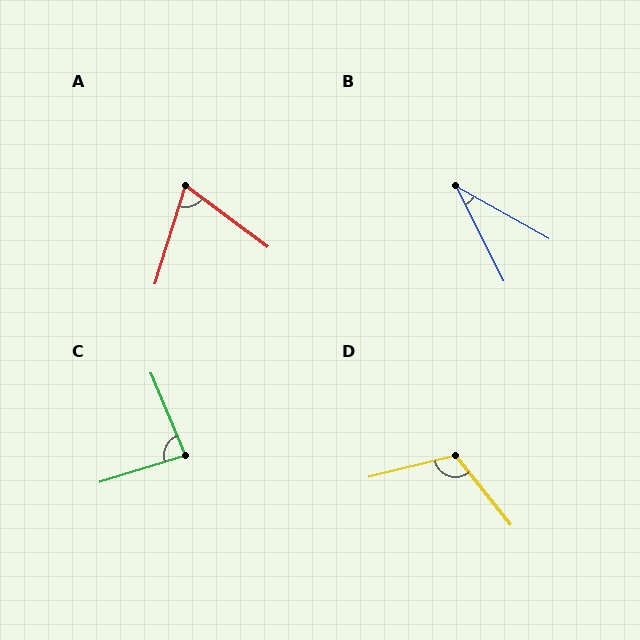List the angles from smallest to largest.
B (34°), A (70°), C (84°), D (115°).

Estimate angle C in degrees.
Approximately 84 degrees.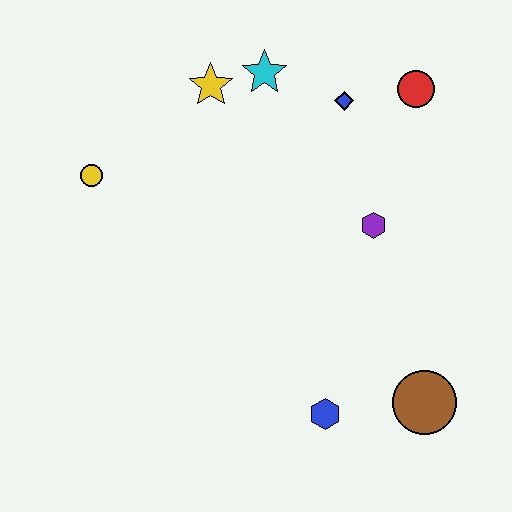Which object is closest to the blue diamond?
The red circle is closest to the blue diamond.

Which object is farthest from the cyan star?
The brown circle is farthest from the cyan star.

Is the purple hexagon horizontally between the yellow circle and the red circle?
Yes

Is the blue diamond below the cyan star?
Yes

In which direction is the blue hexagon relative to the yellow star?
The blue hexagon is below the yellow star.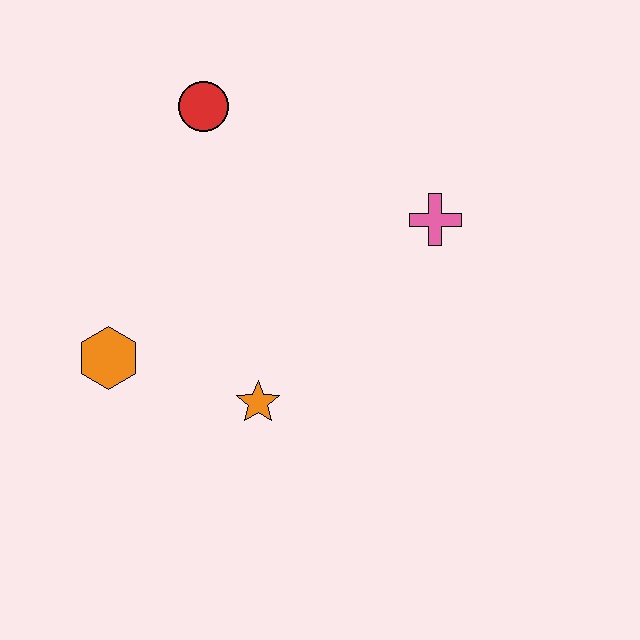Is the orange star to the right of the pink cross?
No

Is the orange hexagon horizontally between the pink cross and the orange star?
No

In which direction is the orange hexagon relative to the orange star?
The orange hexagon is to the left of the orange star.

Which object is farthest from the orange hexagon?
The pink cross is farthest from the orange hexagon.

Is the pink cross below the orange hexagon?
No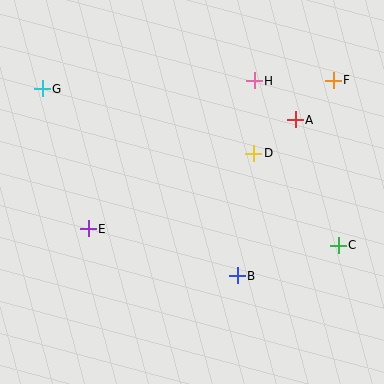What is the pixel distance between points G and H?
The distance between G and H is 212 pixels.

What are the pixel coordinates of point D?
Point D is at (254, 153).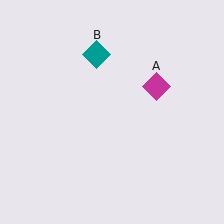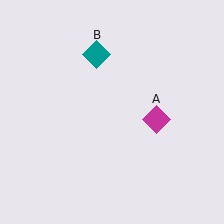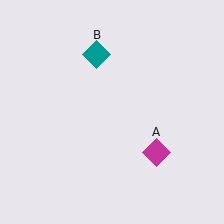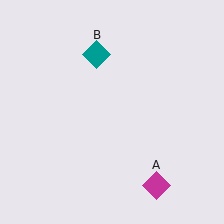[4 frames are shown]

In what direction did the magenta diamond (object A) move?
The magenta diamond (object A) moved down.